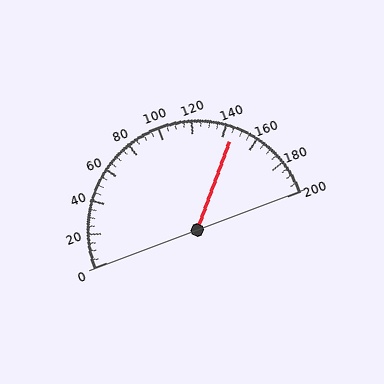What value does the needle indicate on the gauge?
The needle indicates approximately 145.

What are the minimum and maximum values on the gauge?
The gauge ranges from 0 to 200.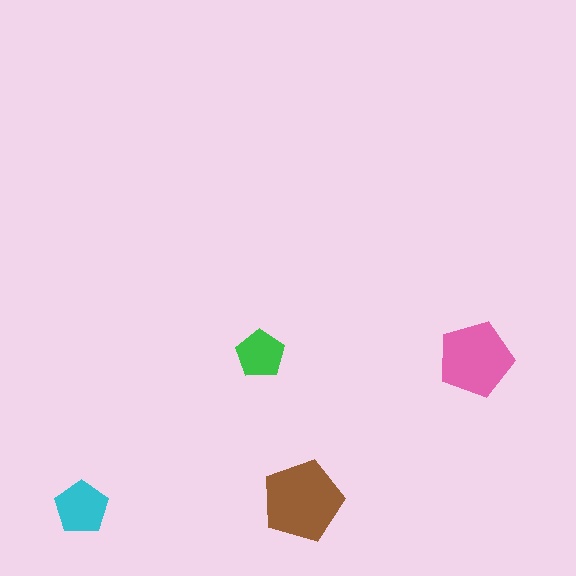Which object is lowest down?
The cyan pentagon is bottommost.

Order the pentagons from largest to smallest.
the brown one, the pink one, the cyan one, the green one.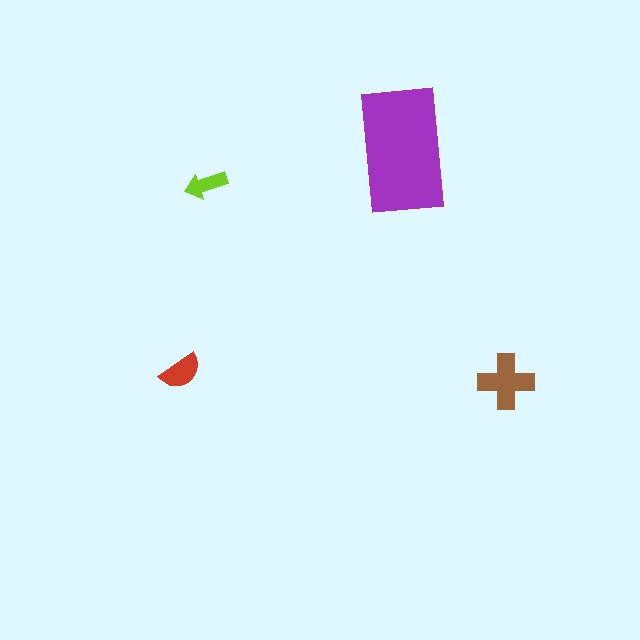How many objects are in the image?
There are 4 objects in the image.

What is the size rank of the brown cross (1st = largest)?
2nd.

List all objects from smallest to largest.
The lime arrow, the red semicircle, the brown cross, the purple rectangle.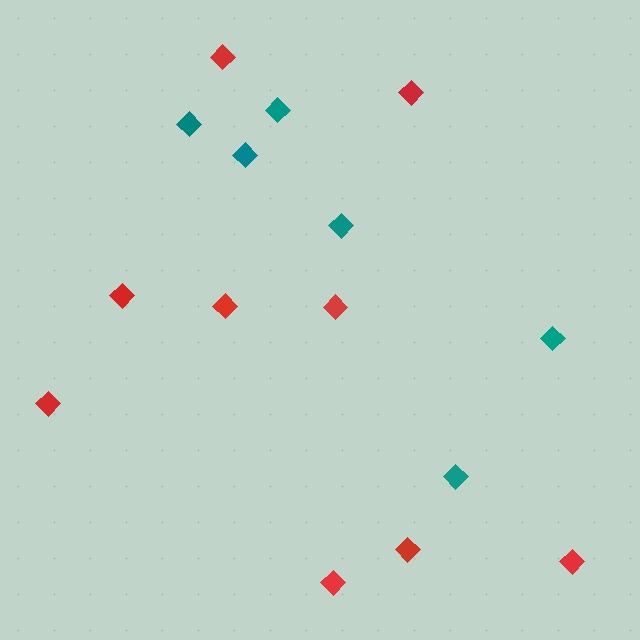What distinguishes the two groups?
There are 2 groups: one group of red diamonds (9) and one group of teal diamonds (6).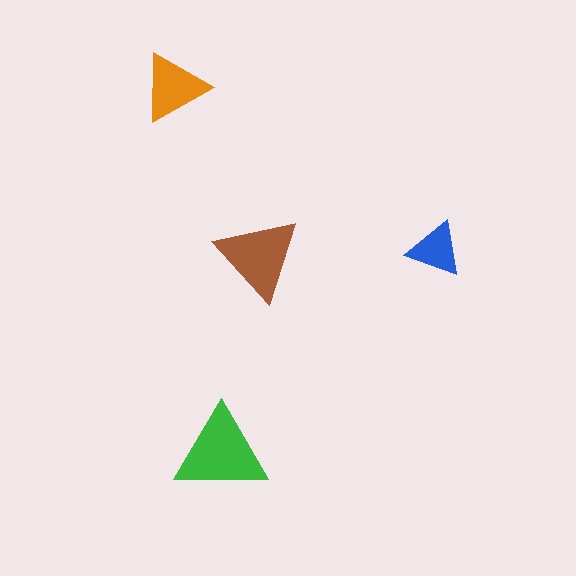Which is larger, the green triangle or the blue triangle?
The green one.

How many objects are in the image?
There are 4 objects in the image.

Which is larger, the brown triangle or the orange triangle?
The brown one.